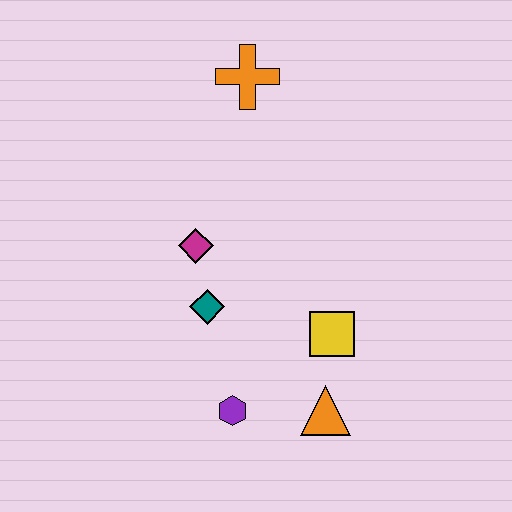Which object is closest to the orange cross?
The magenta diamond is closest to the orange cross.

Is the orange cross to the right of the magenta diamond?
Yes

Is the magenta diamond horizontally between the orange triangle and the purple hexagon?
No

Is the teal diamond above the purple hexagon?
Yes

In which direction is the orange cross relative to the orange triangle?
The orange cross is above the orange triangle.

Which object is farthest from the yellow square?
The orange cross is farthest from the yellow square.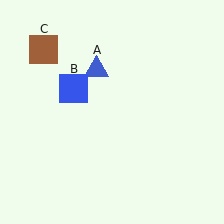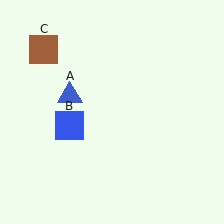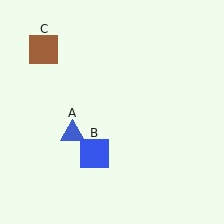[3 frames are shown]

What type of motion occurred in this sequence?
The blue triangle (object A), blue square (object B) rotated counterclockwise around the center of the scene.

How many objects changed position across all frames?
2 objects changed position: blue triangle (object A), blue square (object B).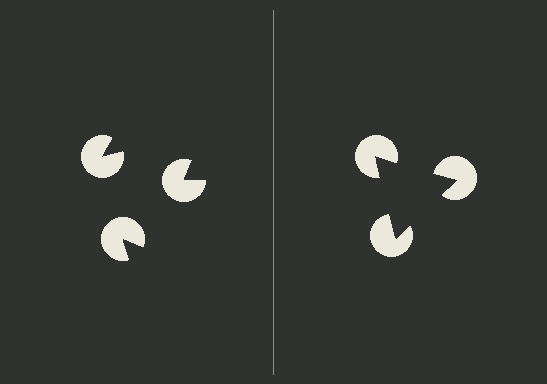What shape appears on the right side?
An illusory triangle.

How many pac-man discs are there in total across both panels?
6 — 3 on each side.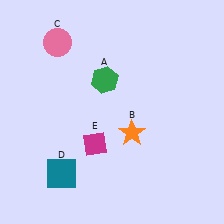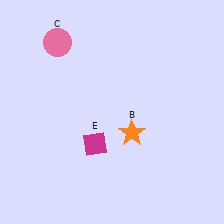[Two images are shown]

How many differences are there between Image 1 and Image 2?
There are 2 differences between the two images.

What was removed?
The green hexagon (A), the teal square (D) were removed in Image 2.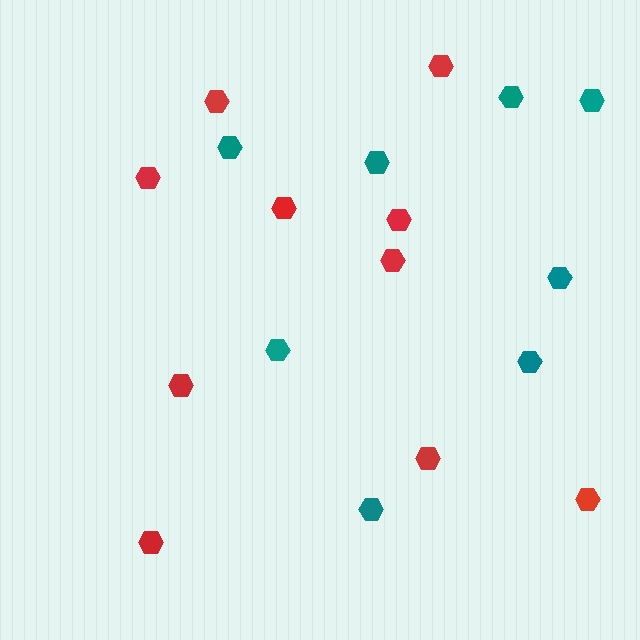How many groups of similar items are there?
There are 2 groups: one group of red hexagons (10) and one group of teal hexagons (8).